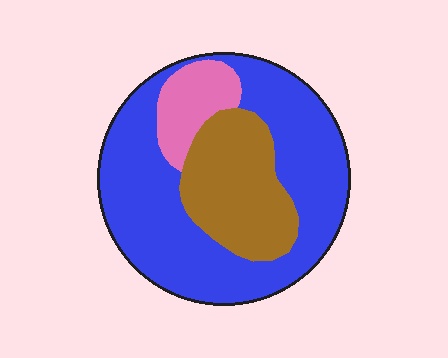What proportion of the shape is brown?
Brown takes up about one quarter (1/4) of the shape.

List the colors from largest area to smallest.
From largest to smallest: blue, brown, pink.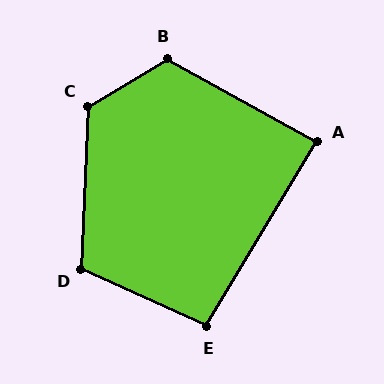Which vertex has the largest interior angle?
C, at approximately 123 degrees.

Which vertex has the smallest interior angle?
A, at approximately 88 degrees.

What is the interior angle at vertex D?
Approximately 112 degrees (obtuse).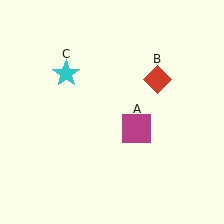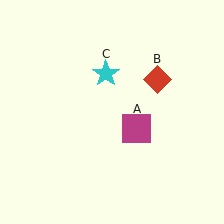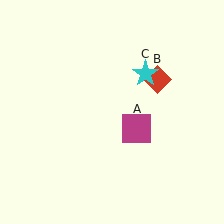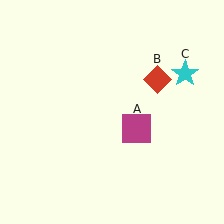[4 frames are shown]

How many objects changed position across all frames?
1 object changed position: cyan star (object C).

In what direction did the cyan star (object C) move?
The cyan star (object C) moved right.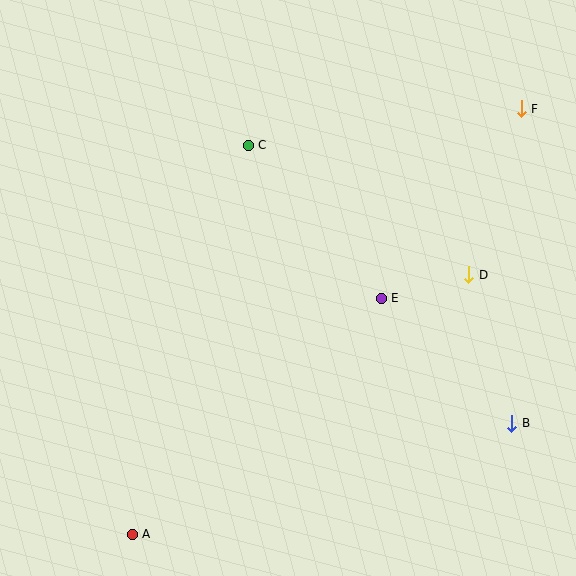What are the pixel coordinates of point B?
Point B is at (512, 423).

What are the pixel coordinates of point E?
Point E is at (381, 298).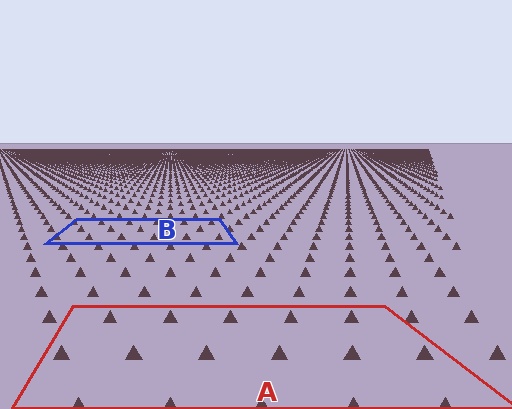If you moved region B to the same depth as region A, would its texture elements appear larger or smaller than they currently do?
They would appear larger. At a closer depth, the same texture elements are projected at a bigger on-screen size.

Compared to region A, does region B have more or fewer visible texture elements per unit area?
Region B has more texture elements per unit area — they are packed more densely because it is farther away.